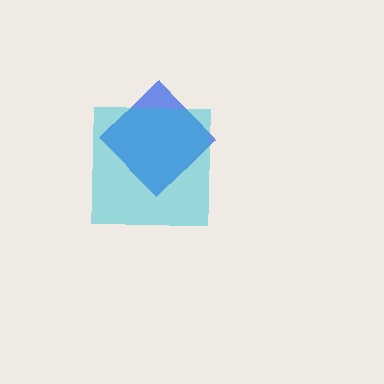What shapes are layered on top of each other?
The layered shapes are: a blue diamond, a cyan square.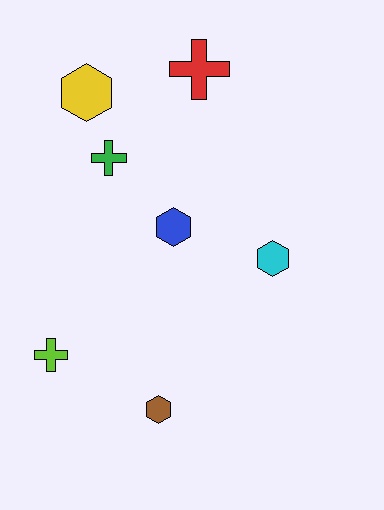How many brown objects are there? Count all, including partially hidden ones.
There is 1 brown object.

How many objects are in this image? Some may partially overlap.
There are 7 objects.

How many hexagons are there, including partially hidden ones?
There are 4 hexagons.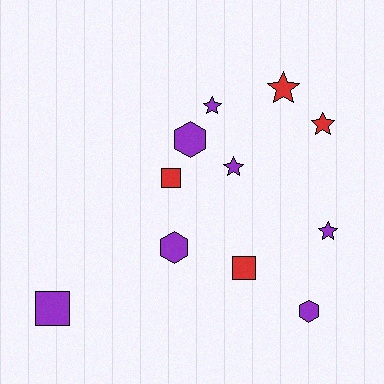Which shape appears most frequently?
Star, with 5 objects.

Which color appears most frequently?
Purple, with 7 objects.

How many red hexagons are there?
There are no red hexagons.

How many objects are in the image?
There are 11 objects.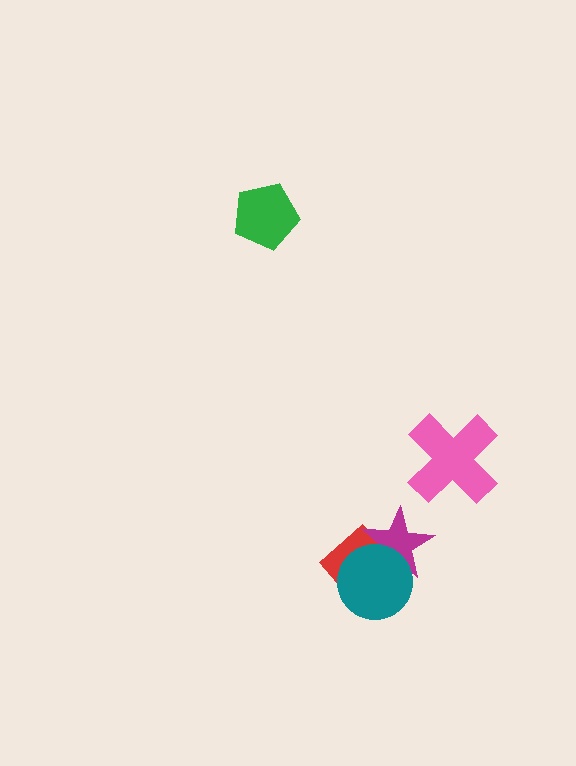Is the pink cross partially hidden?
No, no other shape covers it.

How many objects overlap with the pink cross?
0 objects overlap with the pink cross.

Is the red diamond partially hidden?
Yes, it is partially covered by another shape.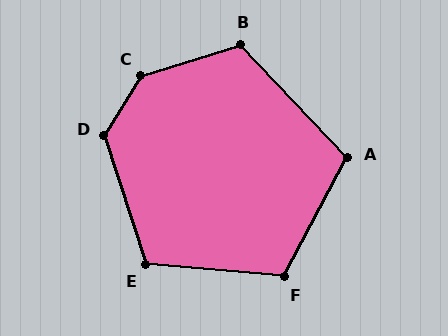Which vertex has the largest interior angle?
C, at approximately 139 degrees.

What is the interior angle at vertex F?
Approximately 113 degrees (obtuse).